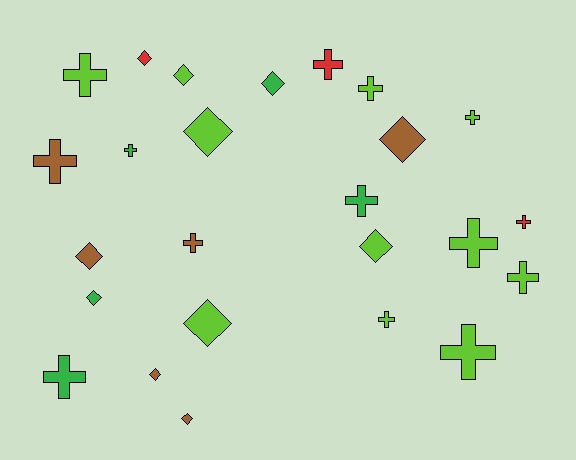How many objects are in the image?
There are 25 objects.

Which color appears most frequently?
Lime, with 11 objects.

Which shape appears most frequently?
Cross, with 14 objects.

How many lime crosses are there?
There are 7 lime crosses.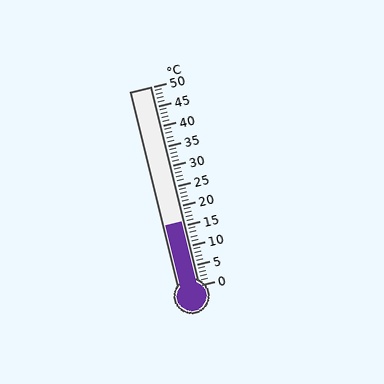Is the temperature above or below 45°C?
The temperature is below 45°C.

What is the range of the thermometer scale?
The thermometer scale ranges from 0°C to 50°C.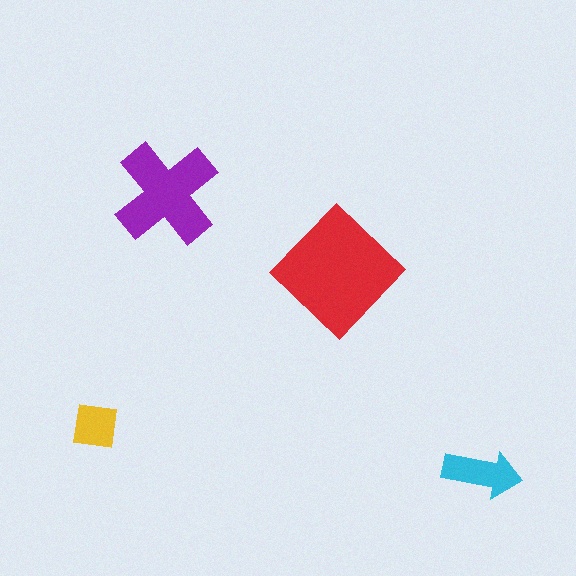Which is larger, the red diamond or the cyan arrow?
The red diamond.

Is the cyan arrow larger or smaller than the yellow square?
Larger.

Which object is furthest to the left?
The yellow square is leftmost.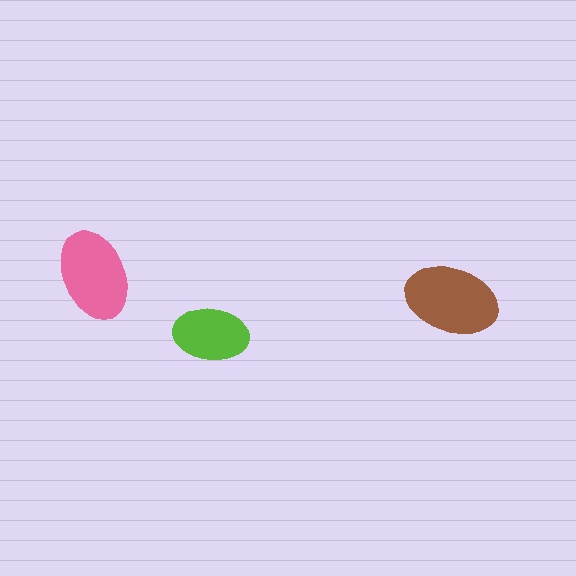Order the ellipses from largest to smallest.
the brown one, the pink one, the lime one.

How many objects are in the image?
There are 3 objects in the image.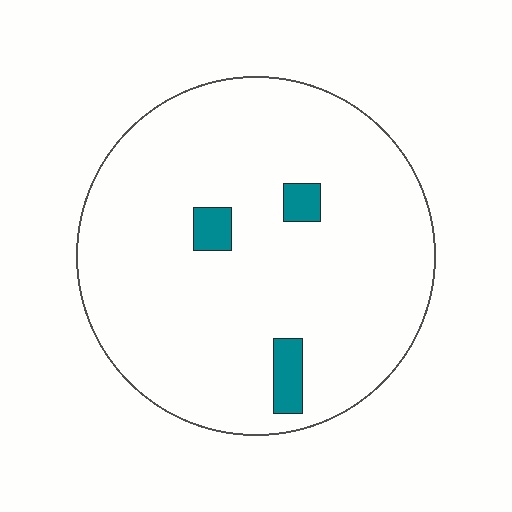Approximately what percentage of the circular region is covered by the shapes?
Approximately 5%.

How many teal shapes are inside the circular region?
3.